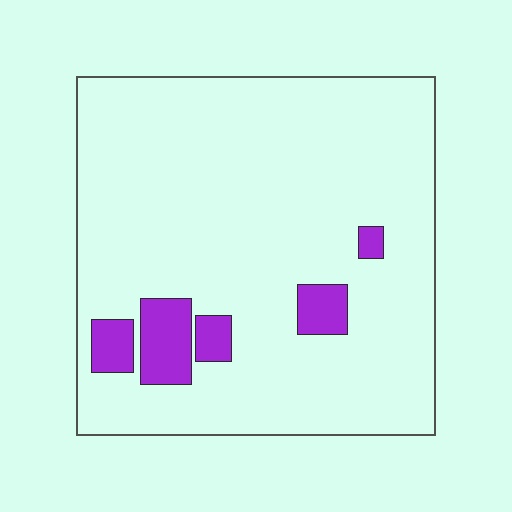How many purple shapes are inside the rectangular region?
5.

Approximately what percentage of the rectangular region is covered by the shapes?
Approximately 10%.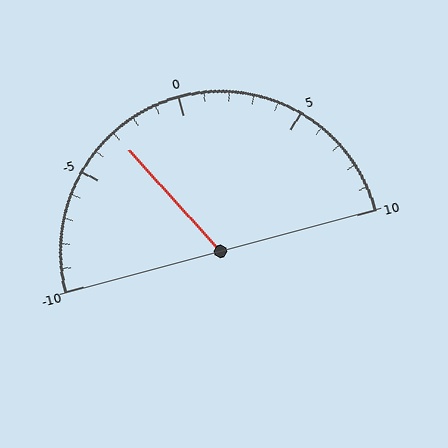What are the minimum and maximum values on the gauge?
The gauge ranges from -10 to 10.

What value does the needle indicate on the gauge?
The needle indicates approximately -3.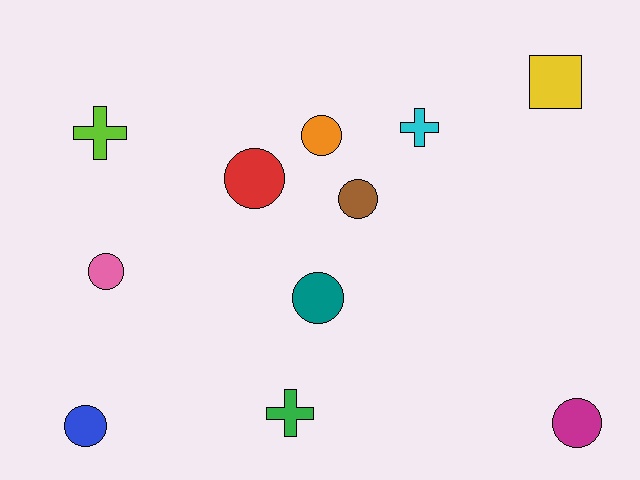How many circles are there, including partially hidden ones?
There are 7 circles.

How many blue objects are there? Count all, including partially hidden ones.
There is 1 blue object.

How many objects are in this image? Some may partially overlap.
There are 11 objects.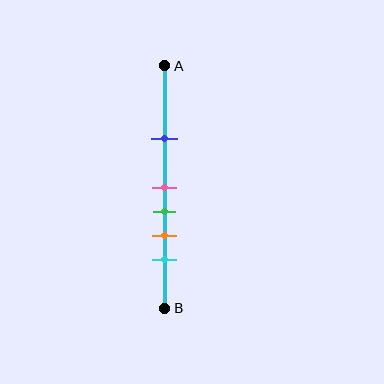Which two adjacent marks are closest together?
The pink and green marks are the closest adjacent pair.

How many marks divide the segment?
There are 5 marks dividing the segment.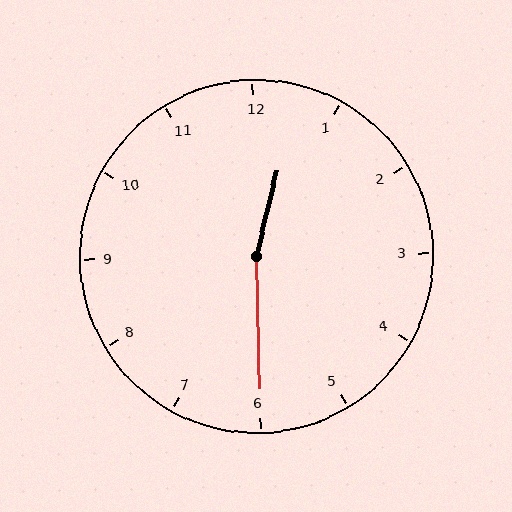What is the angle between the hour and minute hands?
Approximately 165 degrees.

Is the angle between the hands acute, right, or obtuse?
It is obtuse.